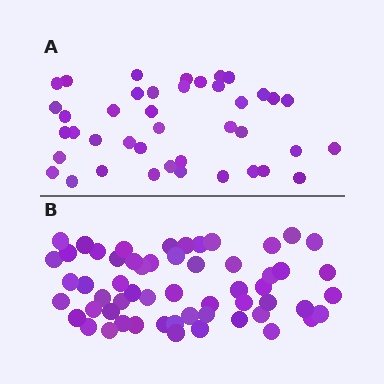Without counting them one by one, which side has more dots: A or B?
Region B (the bottom region) has more dots.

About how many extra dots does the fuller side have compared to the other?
Region B has approximately 15 more dots than region A.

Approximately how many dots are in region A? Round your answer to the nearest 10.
About 40 dots. (The exact count is 41, which rounds to 40.)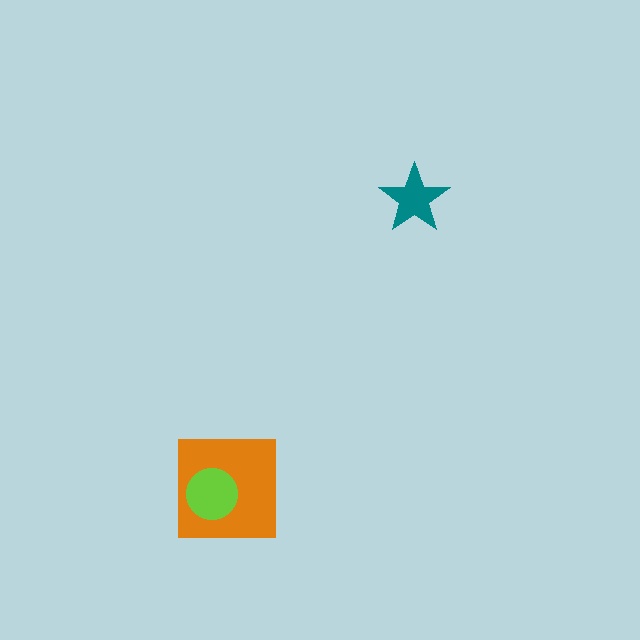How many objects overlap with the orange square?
1 object overlaps with the orange square.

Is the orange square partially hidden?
Yes, it is partially covered by another shape.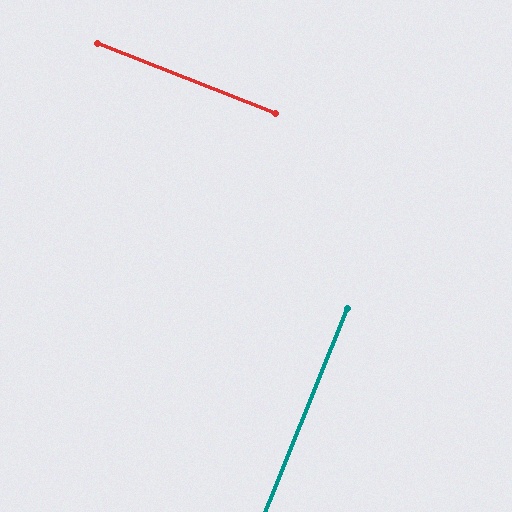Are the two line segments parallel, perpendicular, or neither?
Perpendicular — they meet at approximately 89°.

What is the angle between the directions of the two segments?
Approximately 89 degrees.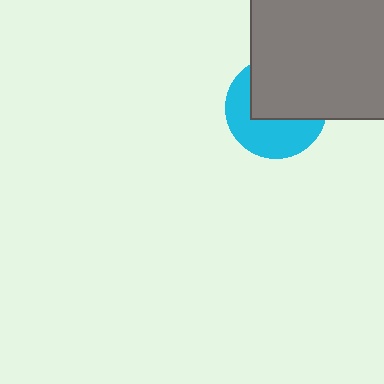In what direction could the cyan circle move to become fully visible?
The cyan circle could move toward the lower-left. That would shift it out from behind the gray square entirely.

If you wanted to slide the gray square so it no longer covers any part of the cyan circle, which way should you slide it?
Slide it toward the upper-right — that is the most direct way to separate the two shapes.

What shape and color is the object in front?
The object in front is a gray square.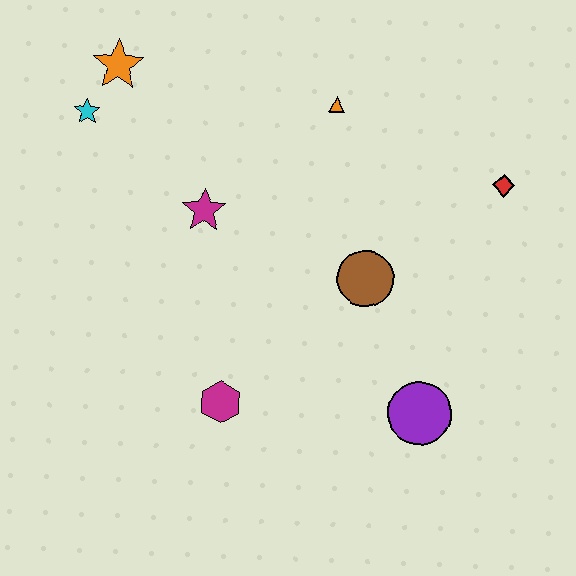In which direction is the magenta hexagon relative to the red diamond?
The magenta hexagon is to the left of the red diamond.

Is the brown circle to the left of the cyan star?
No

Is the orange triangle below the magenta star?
No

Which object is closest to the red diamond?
The brown circle is closest to the red diamond.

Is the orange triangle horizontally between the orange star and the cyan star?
No